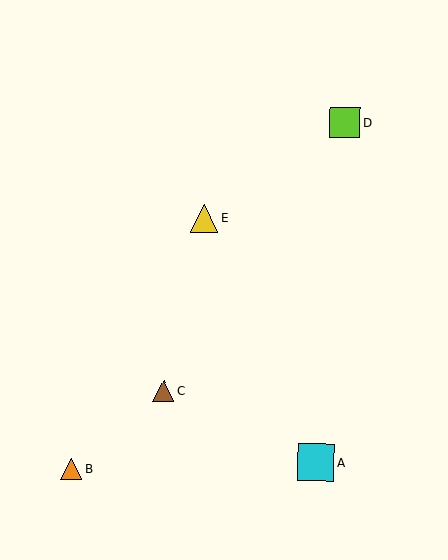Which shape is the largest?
The cyan square (labeled A) is the largest.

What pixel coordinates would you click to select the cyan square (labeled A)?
Click at (316, 462) to select the cyan square A.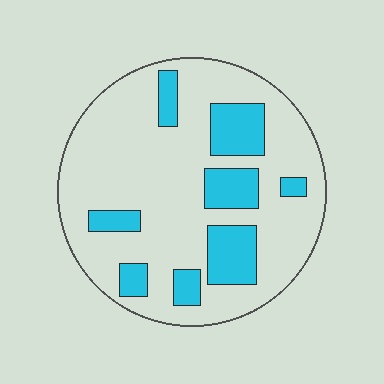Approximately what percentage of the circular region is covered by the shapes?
Approximately 25%.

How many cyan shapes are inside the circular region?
8.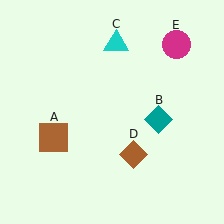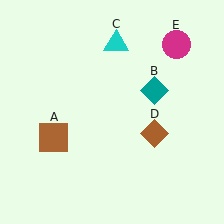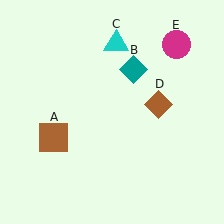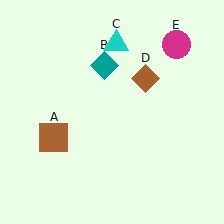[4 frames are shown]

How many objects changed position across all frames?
2 objects changed position: teal diamond (object B), brown diamond (object D).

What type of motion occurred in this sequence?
The teal diamond (object B), brown diamond (object D) rotated counterclockwise around the center of the scene.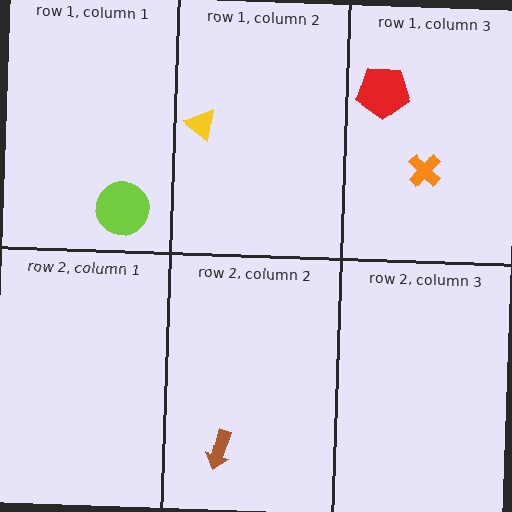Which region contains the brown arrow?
The row 2, column 2 region.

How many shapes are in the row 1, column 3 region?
2.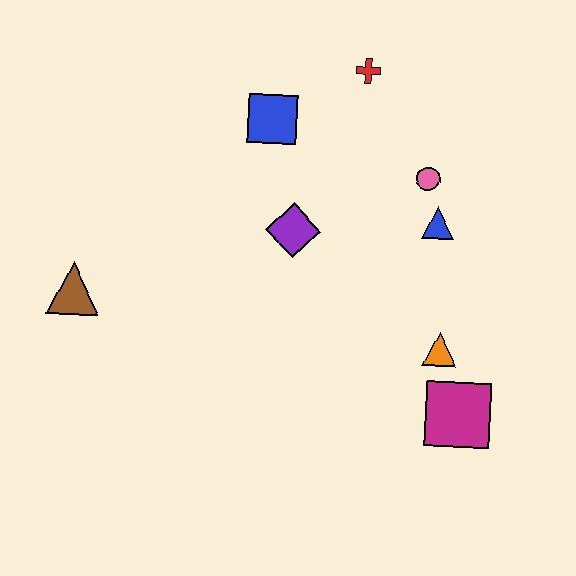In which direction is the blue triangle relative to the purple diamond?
The blue triangle is to the right of the purple diamond.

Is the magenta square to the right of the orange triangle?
Yes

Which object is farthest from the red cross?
The brown triangle is farthest from the red cross.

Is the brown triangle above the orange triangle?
Yes